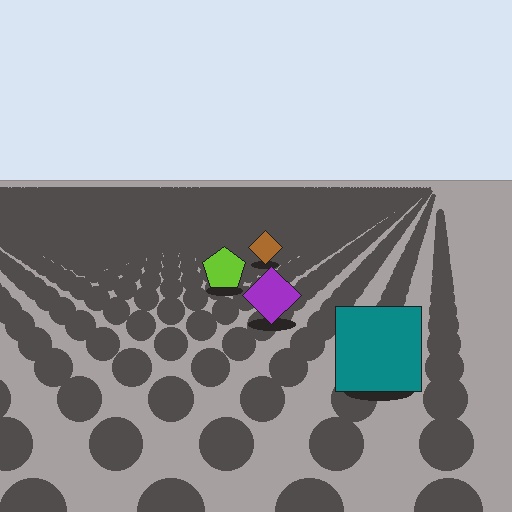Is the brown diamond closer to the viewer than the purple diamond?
No. The purple diamond is closer — you can tell from the texture gradient: the ground texture is coarser near it.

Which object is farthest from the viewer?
The brown diamond is farthest from the viewer. It appears smaller and the ground texture around it is denser.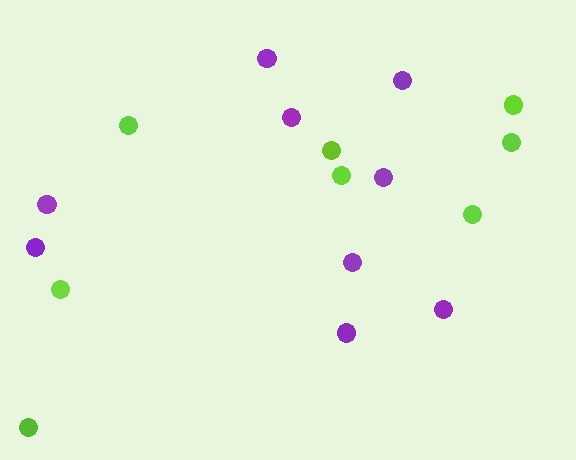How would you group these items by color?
There are 2 groups: one group of lime circles (8) and one group of purple circles (9).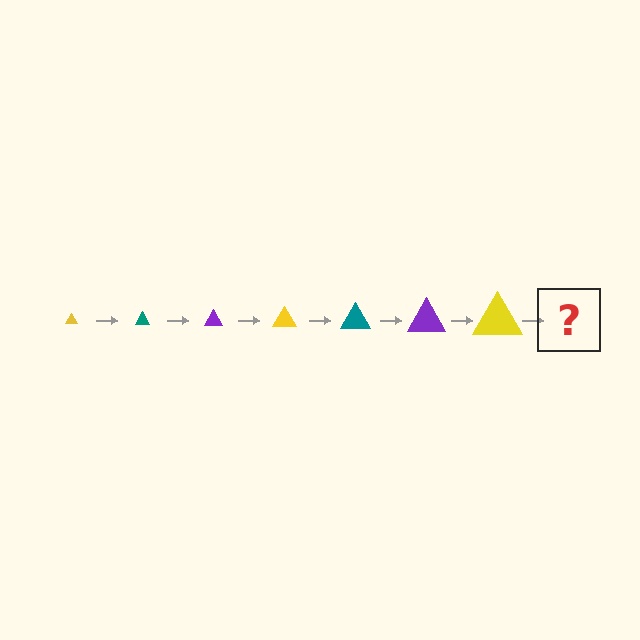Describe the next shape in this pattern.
It should be a teal triangle, larger than the previous one.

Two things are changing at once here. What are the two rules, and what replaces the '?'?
The two rules are that the triangle grows larger each step and the color cycles through yellow, teal, and purple. The '?' should be a teal triangle, larger than the previous one.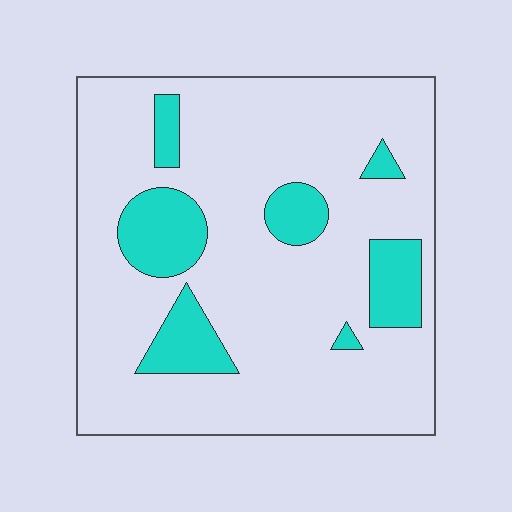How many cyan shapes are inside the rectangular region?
7.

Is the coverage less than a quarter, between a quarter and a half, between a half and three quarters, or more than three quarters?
Less than a quarter.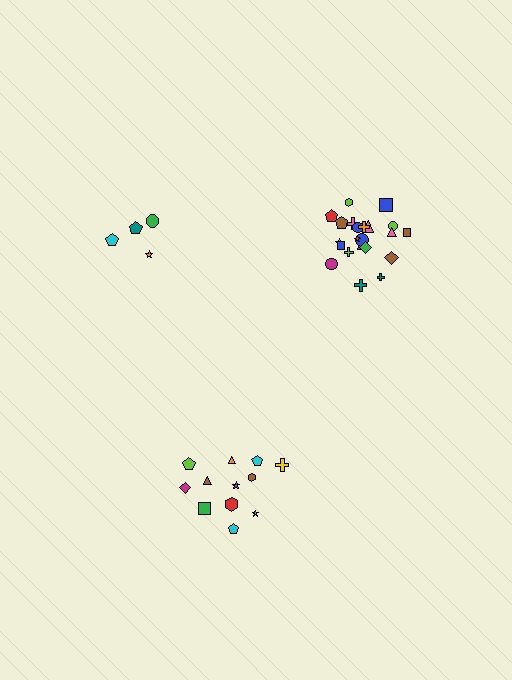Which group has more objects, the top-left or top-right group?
The top-right group.